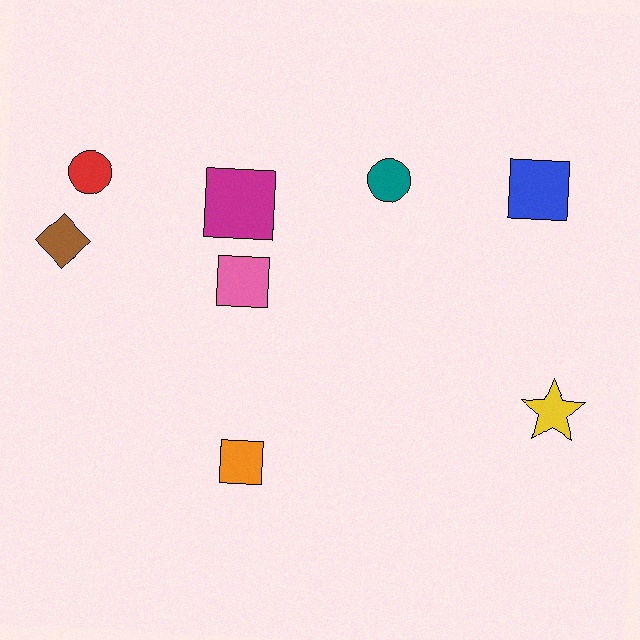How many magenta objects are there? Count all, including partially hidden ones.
There is 1 magenta object.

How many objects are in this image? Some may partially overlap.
There are 8 objects.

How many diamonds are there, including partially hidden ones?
There is 1 diamond.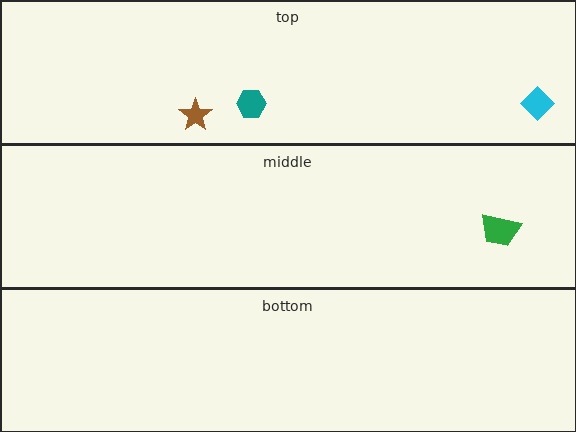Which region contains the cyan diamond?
The top region.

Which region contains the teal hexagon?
The top region.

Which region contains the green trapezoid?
The middle region.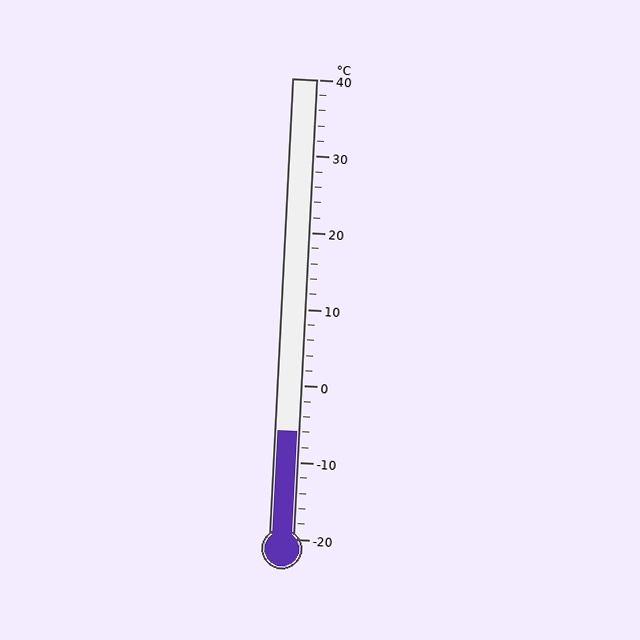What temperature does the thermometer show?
The thermometer shows approximately -6°C.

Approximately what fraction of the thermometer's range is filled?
The thermometer is filled to approximately 25% of its range.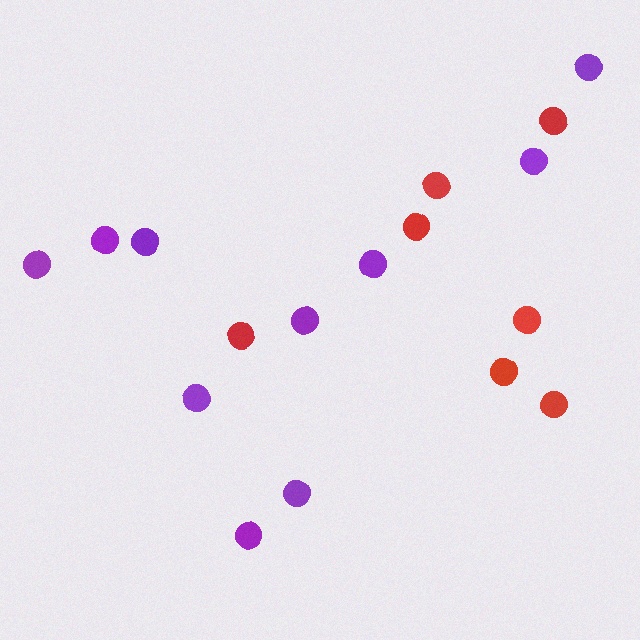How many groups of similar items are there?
There are 2 groups: one group of red circles (7) and one group of purple circles (10).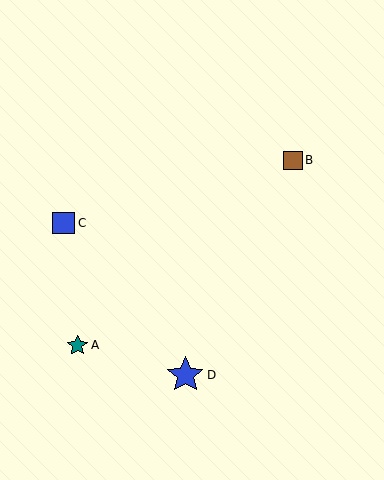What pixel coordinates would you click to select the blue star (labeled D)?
Click at (185, 375) to select the blue star D.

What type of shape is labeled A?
Shape A is a teal star.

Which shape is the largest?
The blue star (labeled D) is the largest.